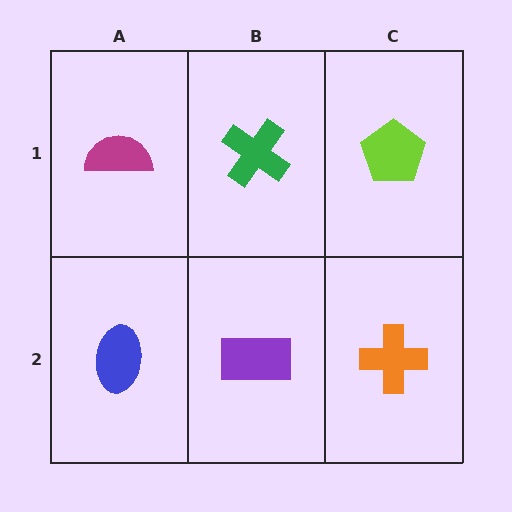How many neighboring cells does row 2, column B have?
3.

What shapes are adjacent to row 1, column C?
An orange cross (row 2, column C), a green cross (row 1, column B).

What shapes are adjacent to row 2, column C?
A lime pentagon (row 1, column C), a purple rectangle (row 2, column B).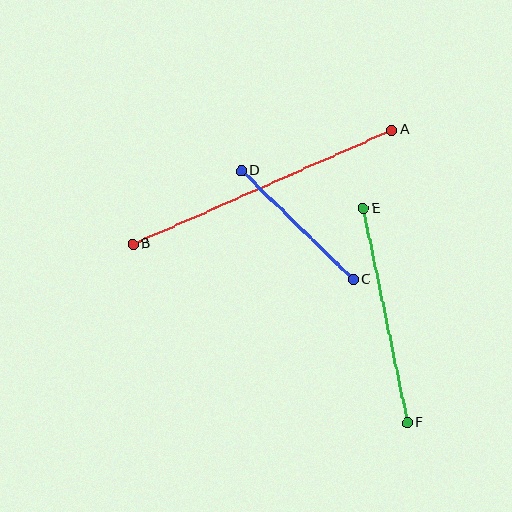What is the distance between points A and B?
The distance is approximately 283 pixels.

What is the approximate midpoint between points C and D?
The midpoint is at approximately (297, 225) pixels.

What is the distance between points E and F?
The distance is approximately 219 pixels.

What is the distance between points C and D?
The distance is approximately 155 pixels.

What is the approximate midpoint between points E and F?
The midpoint is at approximately (385, 316) pixels.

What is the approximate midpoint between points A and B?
The midpoint is at approximately (263, 187) pixels.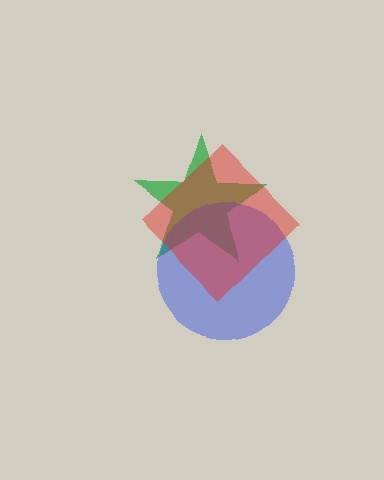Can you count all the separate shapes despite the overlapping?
Yes, there are 3 separate shapes.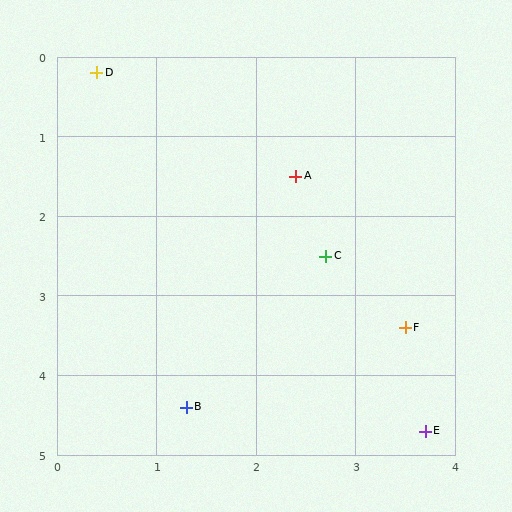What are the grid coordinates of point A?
Point A is at approximately (2.4, 1.5).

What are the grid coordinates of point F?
Point F is at approximately (3.5, 3.4).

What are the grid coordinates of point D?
Point D is at approximately (0.4, 0.2).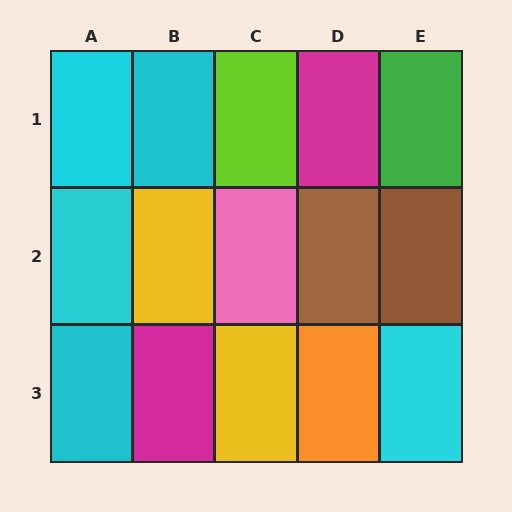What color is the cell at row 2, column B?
Yellow.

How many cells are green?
1 cell is green.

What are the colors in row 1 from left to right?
Cyan, cyan, lime, magenta, green.